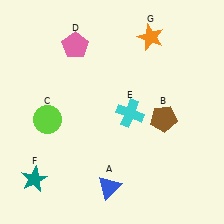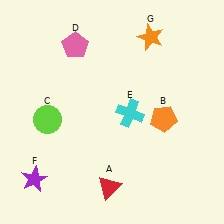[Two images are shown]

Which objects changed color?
A changed from blue to red. B changed from brown to orange. F changed from teal to purple.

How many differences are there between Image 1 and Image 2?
There are 3 differences between the two images.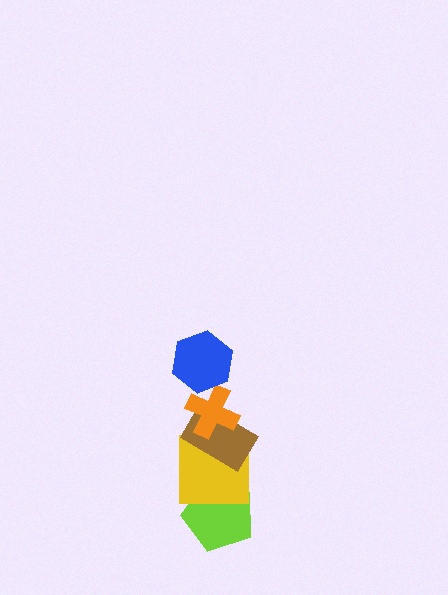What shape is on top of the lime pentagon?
The yellow square is on top of the lime pentagon.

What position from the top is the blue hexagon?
The blue hexagon is 1st from the top.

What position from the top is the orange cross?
The orange cross is 2nd from the top.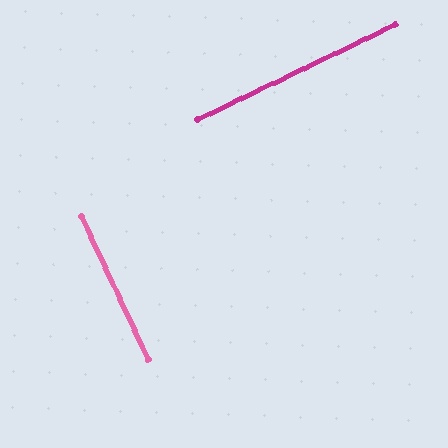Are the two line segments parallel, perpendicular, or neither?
Perpendicular — they meet at approximately 89°.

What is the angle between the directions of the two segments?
Approximately 89 degrees.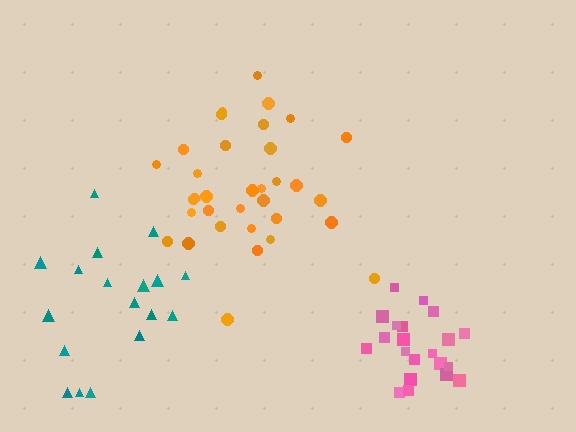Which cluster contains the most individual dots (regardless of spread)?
Orange (34).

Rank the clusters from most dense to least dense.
pink, orange, teal.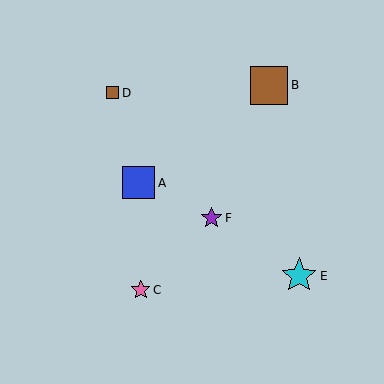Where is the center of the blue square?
The center of the blue square is at (139, 183).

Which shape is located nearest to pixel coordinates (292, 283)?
The cyan star (labeled E) at (299, 276) is nearest to that location.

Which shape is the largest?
The brown square (labeled B) is the largest.